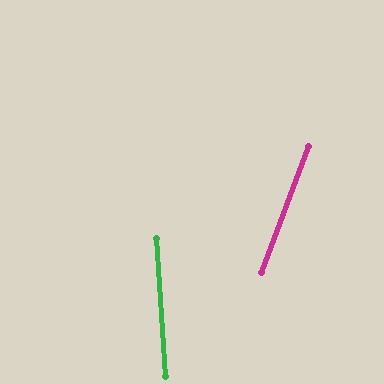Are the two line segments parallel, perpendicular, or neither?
Neither parallel nor perpendicular — they differ by about 24°.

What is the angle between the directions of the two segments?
Approximately 24 degrees.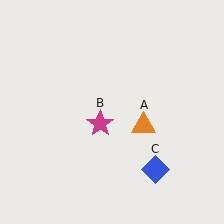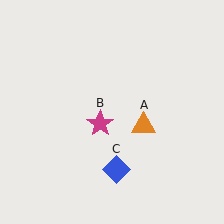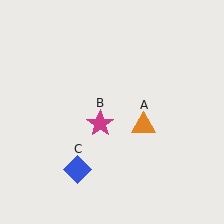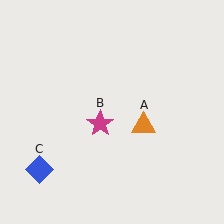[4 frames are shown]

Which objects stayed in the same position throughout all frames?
Orange triangle (object A) and magenta star (object B) remained stationary.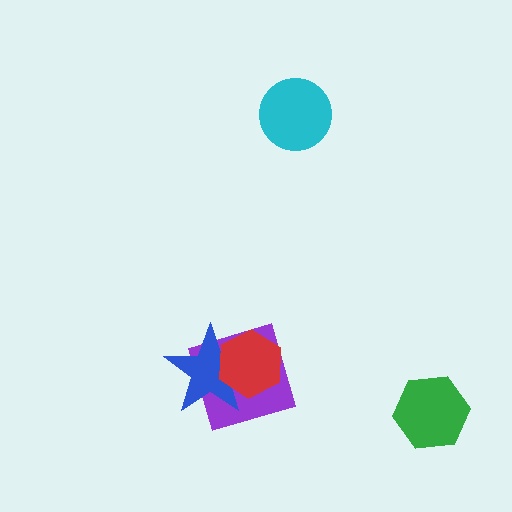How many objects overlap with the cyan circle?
0 objects overlap with the cyan circle.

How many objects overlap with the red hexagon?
2 objects overlap with the red hexagon.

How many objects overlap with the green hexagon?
0 objects overlap with the green hexagon.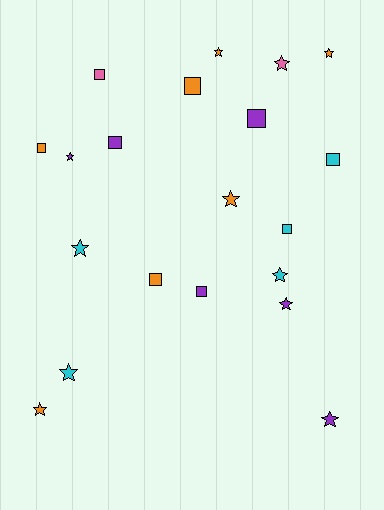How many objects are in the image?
There are 20 objects.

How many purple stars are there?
There are 3 purple stars.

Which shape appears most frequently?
Star, with 11 objects.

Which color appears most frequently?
Orange, with 7 objects.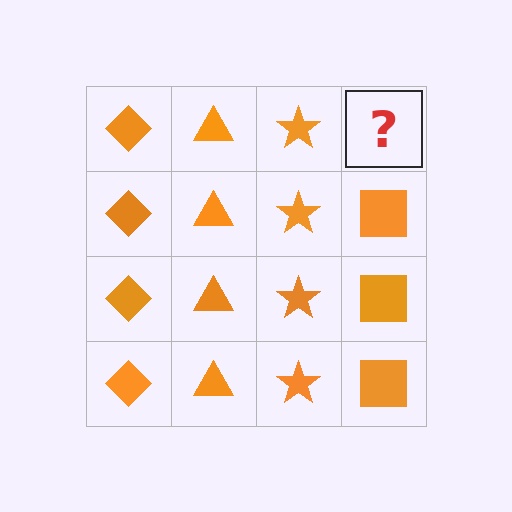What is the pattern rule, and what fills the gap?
The rule is that each column has a consistent shape. The gap should be filled with an orange square.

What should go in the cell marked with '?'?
The missing cell should contain an orange square.